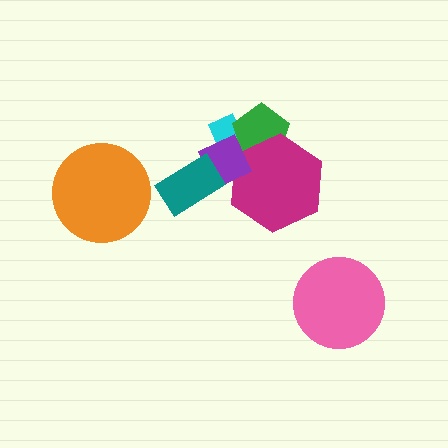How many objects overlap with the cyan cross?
4 objects overlap with the cyan cross.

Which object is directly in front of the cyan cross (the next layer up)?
The green pentagon is directly in front of the cyan cross.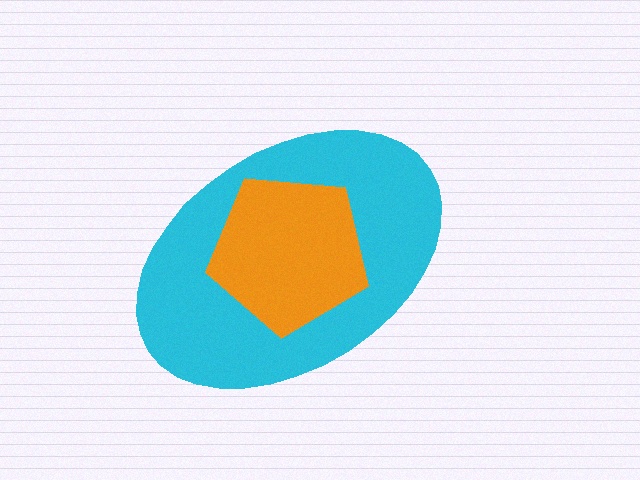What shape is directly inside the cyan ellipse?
The orange pentagon.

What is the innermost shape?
The orange pentagon.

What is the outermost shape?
The cyan ellipse.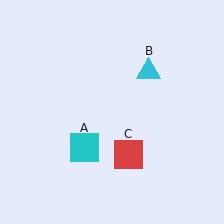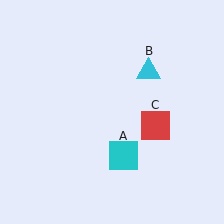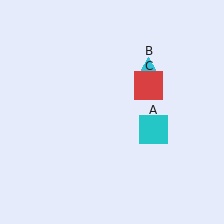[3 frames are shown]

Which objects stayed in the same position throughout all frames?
Cyan triangle (object B) remained stationary.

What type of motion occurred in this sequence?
The cyan square (object A), red square (object C) rotated counterclockwise around the center of the scene.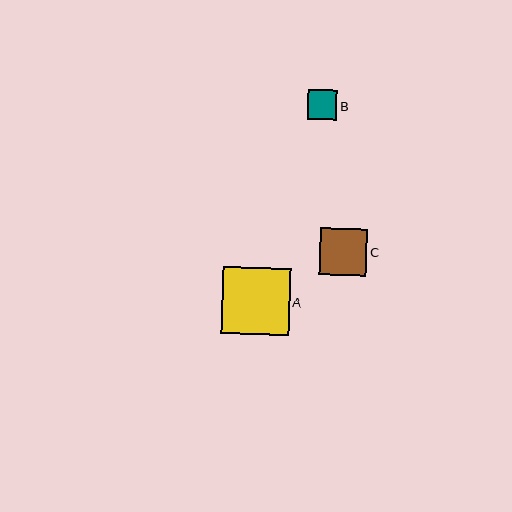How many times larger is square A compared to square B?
Square A is approximately 2.3 times the size of square B.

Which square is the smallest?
Square B is the smallest with a size of approximately 29 pixels.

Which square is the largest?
Square A is the largest with a size of approximately 67 pixels.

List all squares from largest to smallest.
From largest to smallest: A, C, B.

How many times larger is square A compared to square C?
Square A is approximately 1.4 times the size of square C.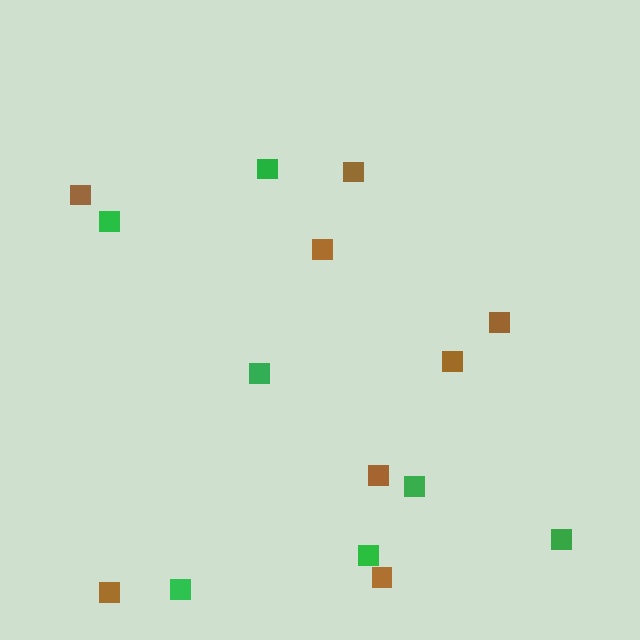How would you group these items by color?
There are 2 groups: one group of green squares (7) and one group of brown squares (8).